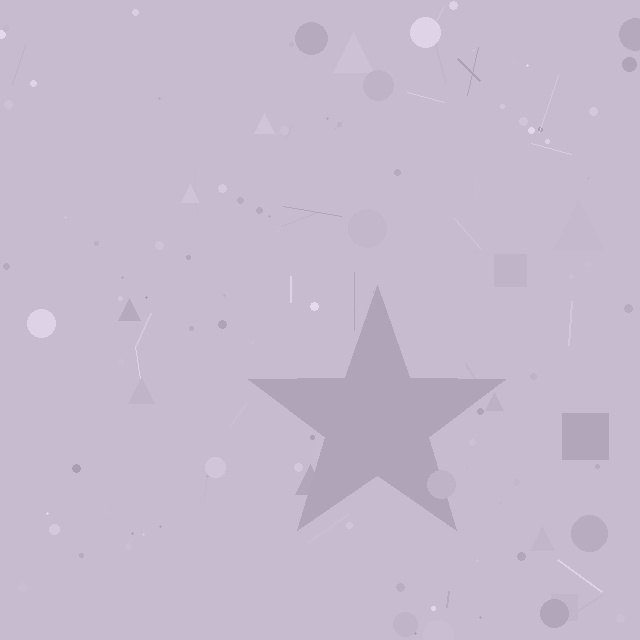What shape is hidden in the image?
A star is hidden in the image.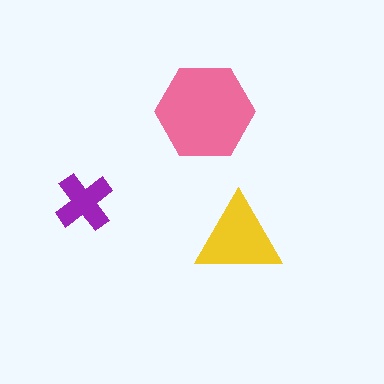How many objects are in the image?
There are 3 objects in the image.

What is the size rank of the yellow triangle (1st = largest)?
2nd.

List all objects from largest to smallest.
The pink hexagon, the yellow triangle, the purple cross.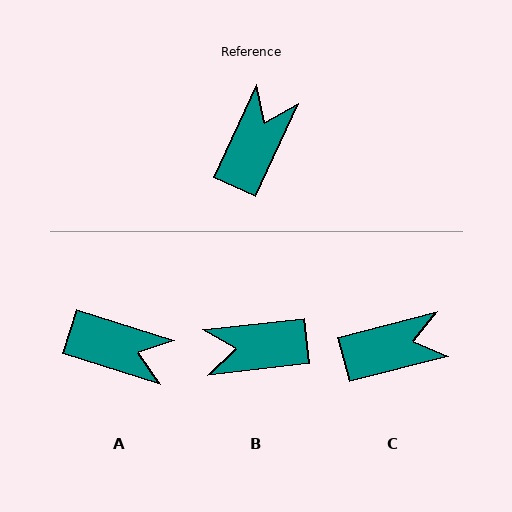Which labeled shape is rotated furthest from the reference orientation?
B, about 121 degrees away.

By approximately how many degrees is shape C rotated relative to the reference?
Approximately 51 degrees clockwise.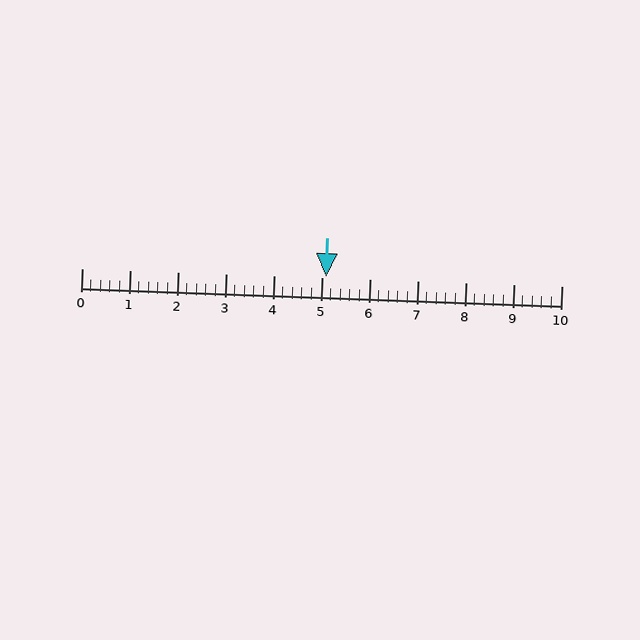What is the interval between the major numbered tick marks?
The major tick marks are spaced 1 units apart.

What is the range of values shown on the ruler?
The ruler shows values from 0 to 10.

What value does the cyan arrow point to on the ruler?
The cyan arrow points to approximately 5.1.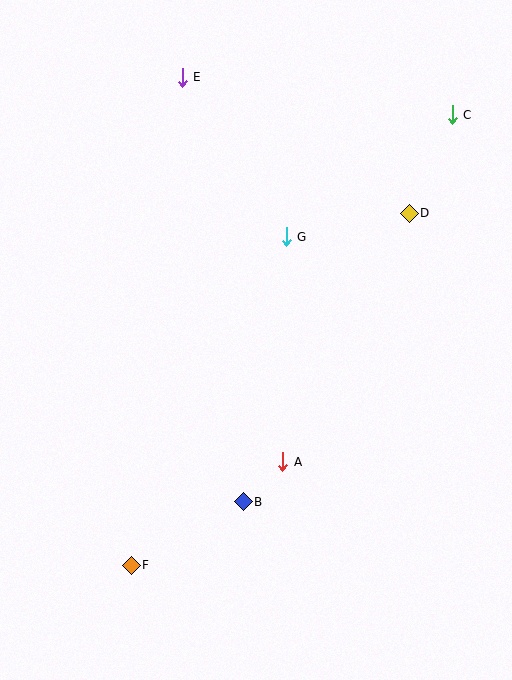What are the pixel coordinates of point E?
Point E is at (182, 77).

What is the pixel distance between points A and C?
The distance between A and C is 386 pixels.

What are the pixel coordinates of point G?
Point G is at (286, 237).